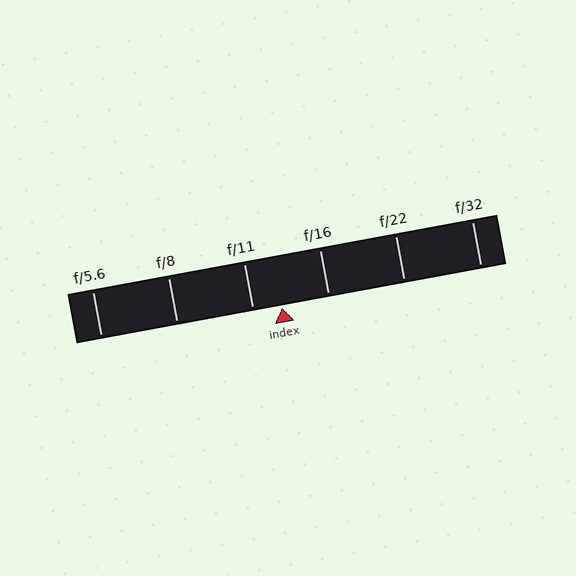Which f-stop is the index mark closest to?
The index mark is closest to f/11.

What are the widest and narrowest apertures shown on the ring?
The widest aperture shown is f/5.6 and the narrowest is f/32.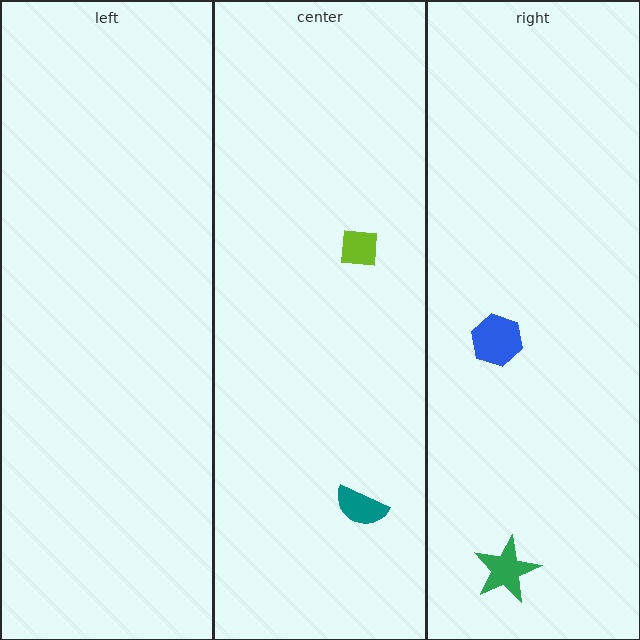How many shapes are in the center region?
2.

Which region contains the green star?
The right region.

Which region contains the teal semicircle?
The center region.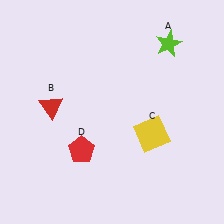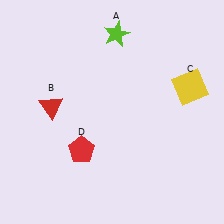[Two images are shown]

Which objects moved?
The objects that moved are: the lime star (A), the yellow square (C).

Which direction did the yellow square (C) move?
The yellow square (C) moved up.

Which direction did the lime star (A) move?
The lime star (A) moved left.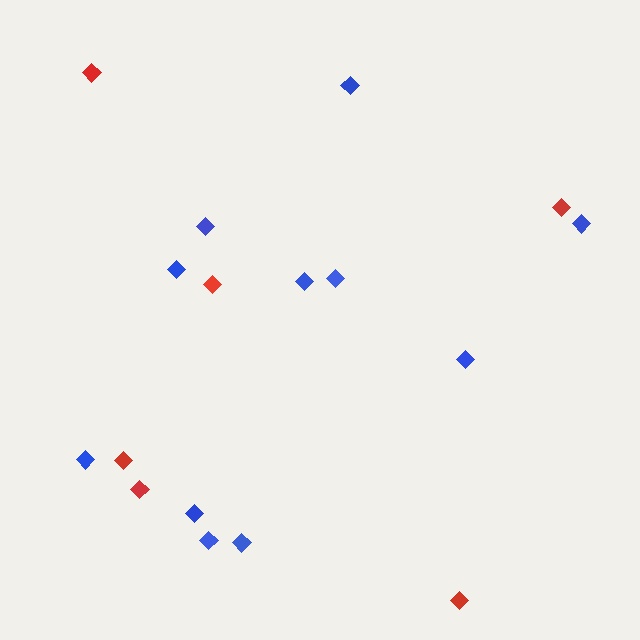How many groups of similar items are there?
There are 2 groups: one group of red diamonds (6) and one group of blue diamonds (11).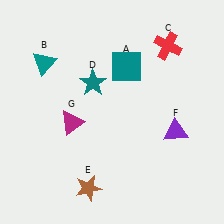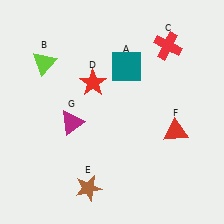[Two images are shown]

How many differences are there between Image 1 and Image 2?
There are 3 differences between the two images.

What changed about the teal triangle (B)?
In Image 1, B is teal. In Image 2, it changed to lime.